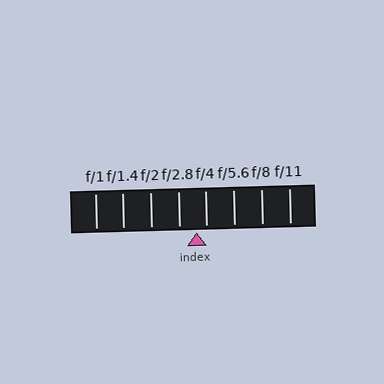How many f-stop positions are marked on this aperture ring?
There are 8 f-stop positions marked.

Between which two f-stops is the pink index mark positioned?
The index mark is between f/2.8 and f/4.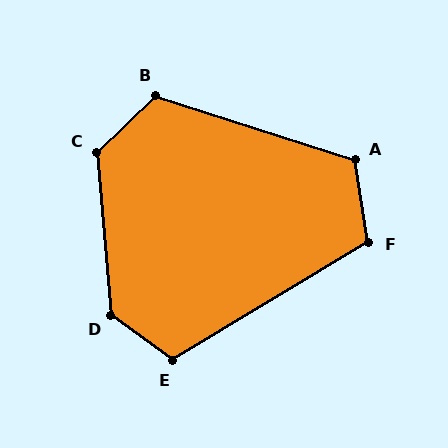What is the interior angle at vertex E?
Approximately 113 degrees (obtuse).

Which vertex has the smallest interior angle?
F, at approximately 112 degrees.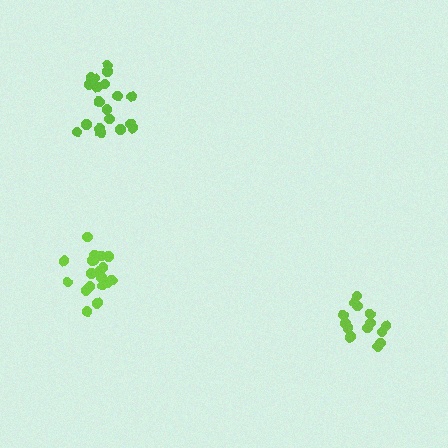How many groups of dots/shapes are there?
There are 3 groups.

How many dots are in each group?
Group 1: 14 dots, Group 2: 19 dots, Group 3: 19 dots (52 total).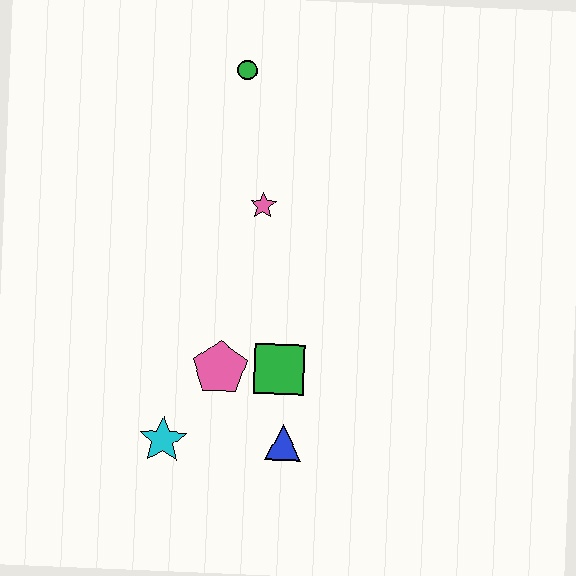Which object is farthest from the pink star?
The cyan star is farthest from the pink star.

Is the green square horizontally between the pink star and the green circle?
No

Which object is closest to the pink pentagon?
The green square is closest to the pink pentagon.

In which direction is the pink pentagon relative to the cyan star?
The pink pentagon is above the cyan star.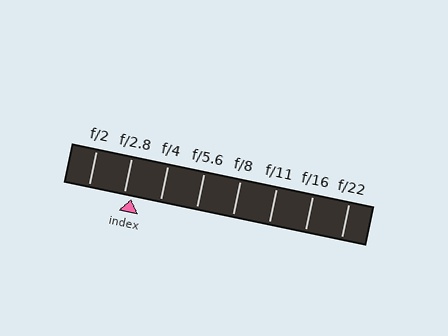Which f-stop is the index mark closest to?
The index mark is closest to f/2.8.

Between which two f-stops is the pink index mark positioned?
The index mark is between f/2.8 and f/4.